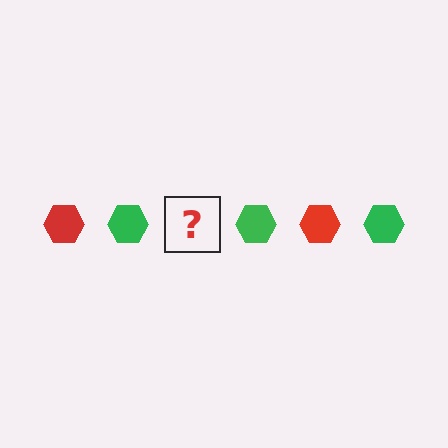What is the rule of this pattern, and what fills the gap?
The rule is that the pattern cycles through red, green hexagons. The gap should be filled with a red hexagon.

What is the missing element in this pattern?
The missing element is a red hexagon.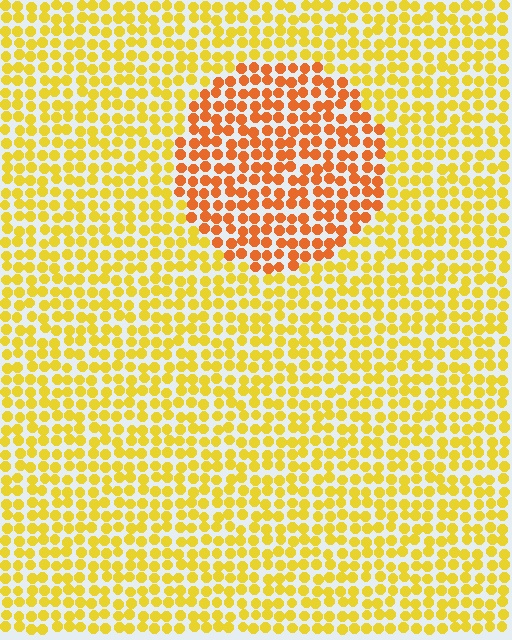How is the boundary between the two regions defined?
The boundary is defined purely by a slight shift in hue (about 33 degrees). Spacing, size, and orientation are identical on both sides.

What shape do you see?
I see a circle.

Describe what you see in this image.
The image is filled with small yellow elements in a uniform arrangement. A circle-shaped region is visible where the elements are tinted to a slightly different hue, forming a subtle color boundary.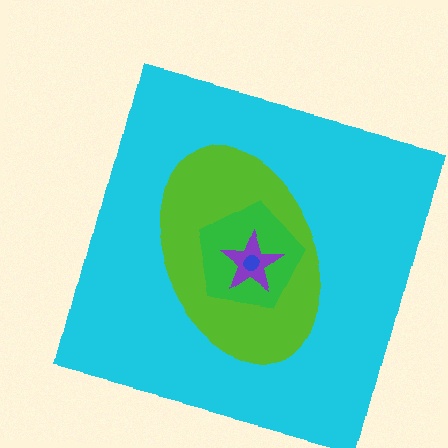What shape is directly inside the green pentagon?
The purple star.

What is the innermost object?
The blue circle.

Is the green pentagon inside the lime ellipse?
Yes.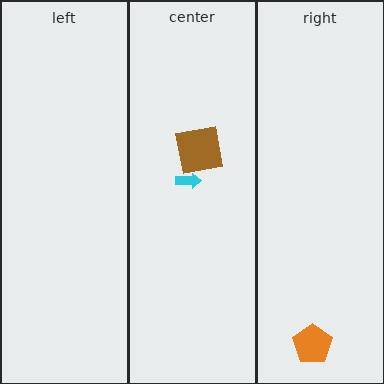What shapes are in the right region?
The orange pentagon.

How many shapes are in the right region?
1.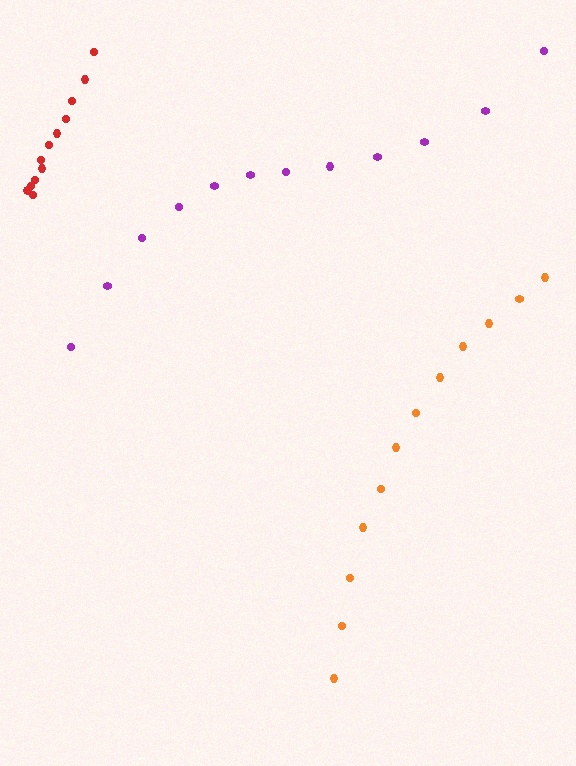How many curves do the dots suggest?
There are 3 distinct paths.